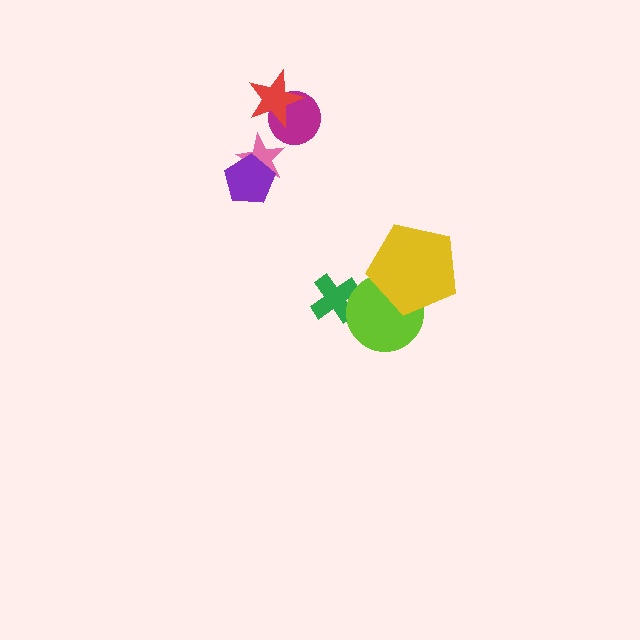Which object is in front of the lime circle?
The yellow pentagon is in front of the lime circle.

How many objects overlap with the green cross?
1 object overlaps with the green cross.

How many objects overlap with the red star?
1 object overlaps with the red star.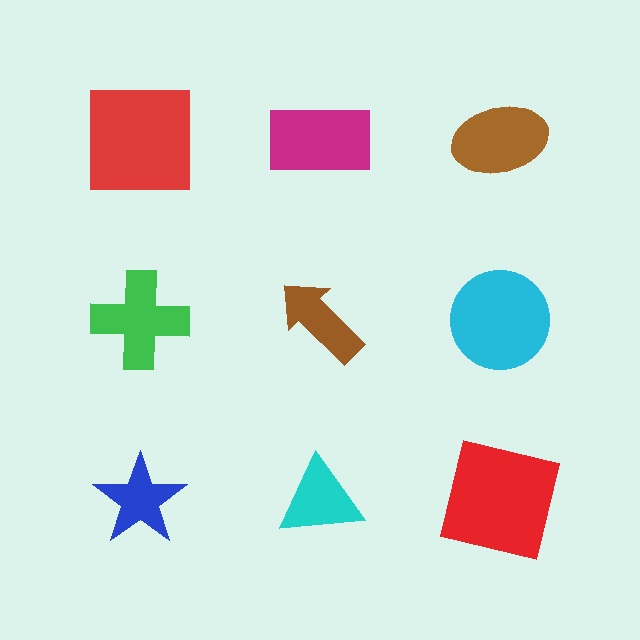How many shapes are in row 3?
3 shapes.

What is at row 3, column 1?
A blue star.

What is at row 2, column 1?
A green cross.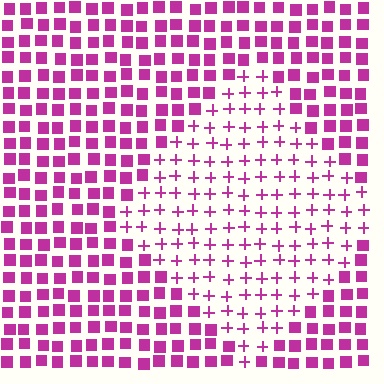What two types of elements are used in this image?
The image uses plus signs inside the diamond region and squares outside it.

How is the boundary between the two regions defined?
The boundary is defined by a change in element shape: plus signs inside vs. squares outside. All elements share the same color and spacing.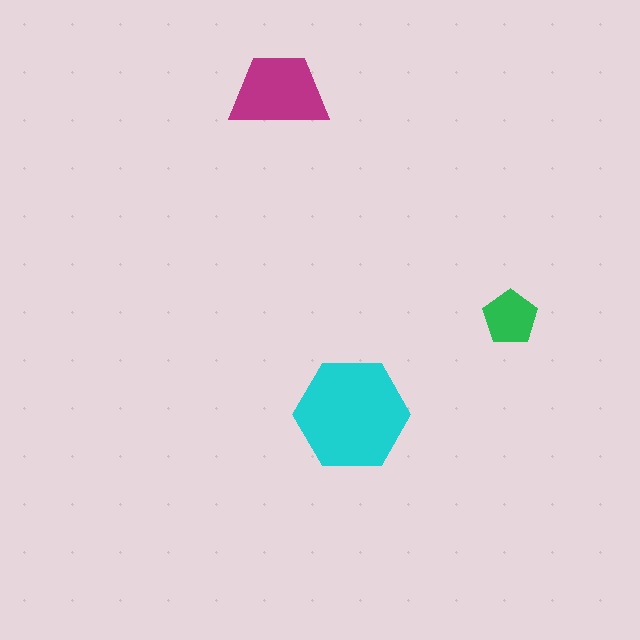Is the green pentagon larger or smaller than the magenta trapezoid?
Smaller.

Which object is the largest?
The cyan hexagon.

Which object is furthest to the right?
The green pentagon is rightmost.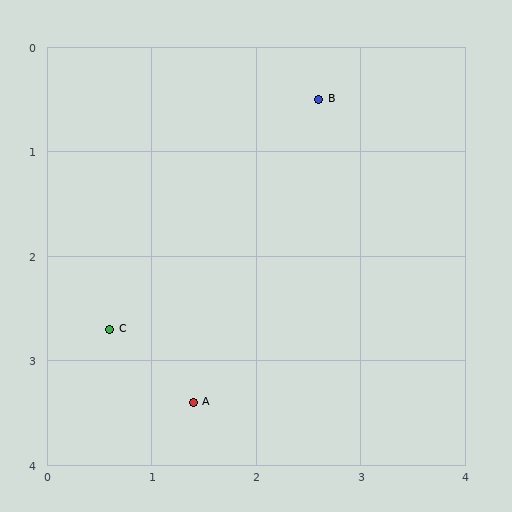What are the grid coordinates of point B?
Point B is at approximately (2.6, 0.5).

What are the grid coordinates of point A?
Point A is at approximately (1.4, 3.4).